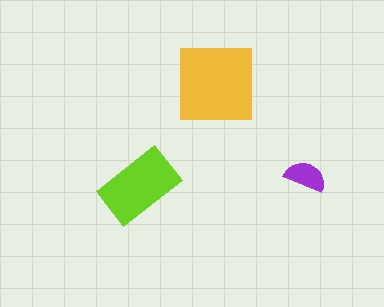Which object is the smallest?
The purple semicircle.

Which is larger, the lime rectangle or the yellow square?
The yellow square.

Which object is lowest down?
The lime rectangle is bottommost.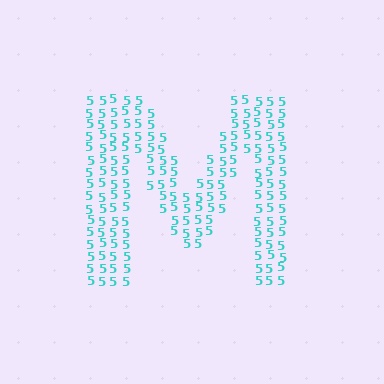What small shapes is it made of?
It is made of small digit 5's.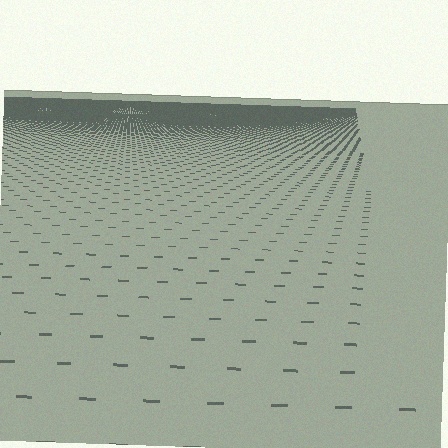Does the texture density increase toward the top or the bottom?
Density increases toward the top.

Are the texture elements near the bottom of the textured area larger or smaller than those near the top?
Larger. Near the bottom, elements are closer to the viewer and appear at a bigger on-screen size.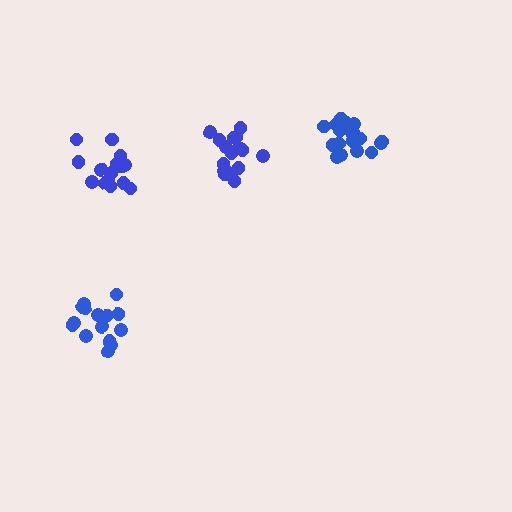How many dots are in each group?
Group 1: 15 dots, Group 2: 19 dots, Group 3: 17 dots, Group 4: 16 dots (67 total).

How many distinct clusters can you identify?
There are 4 distinct clusters.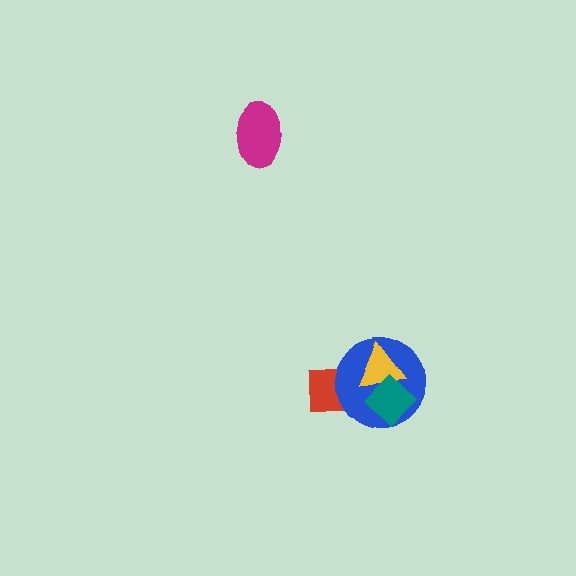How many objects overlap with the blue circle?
3 objects overlap with the blue circle.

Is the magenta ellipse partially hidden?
No, no other shape covers it.